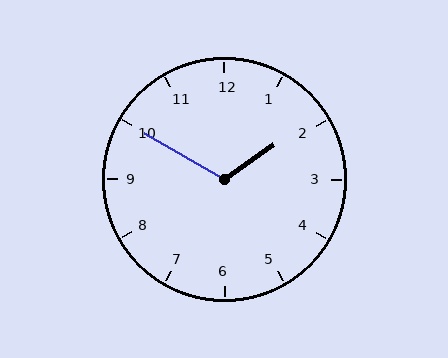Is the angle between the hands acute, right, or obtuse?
It is obtuse.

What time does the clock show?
1:50.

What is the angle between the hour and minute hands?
Approximately 115 degrees.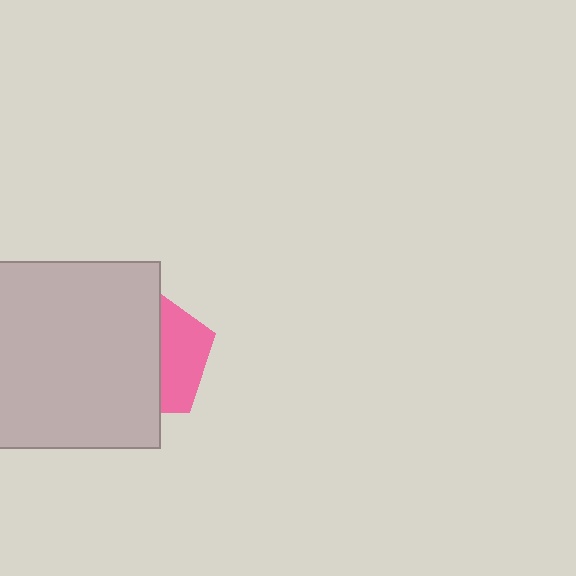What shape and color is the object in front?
The object in front is a light gray square.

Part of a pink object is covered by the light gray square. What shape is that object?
It is a pentagon.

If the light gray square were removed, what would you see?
You would see the complete pink pentagon.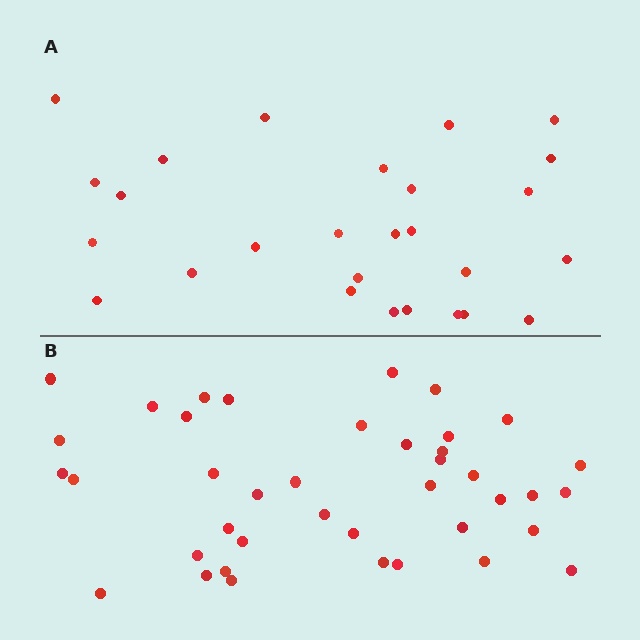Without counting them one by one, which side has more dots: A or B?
Region B (the bottom region) has more dots.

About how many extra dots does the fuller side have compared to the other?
Region B has approximately 15 more dots than region A.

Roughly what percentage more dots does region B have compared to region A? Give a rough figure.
About 50% more.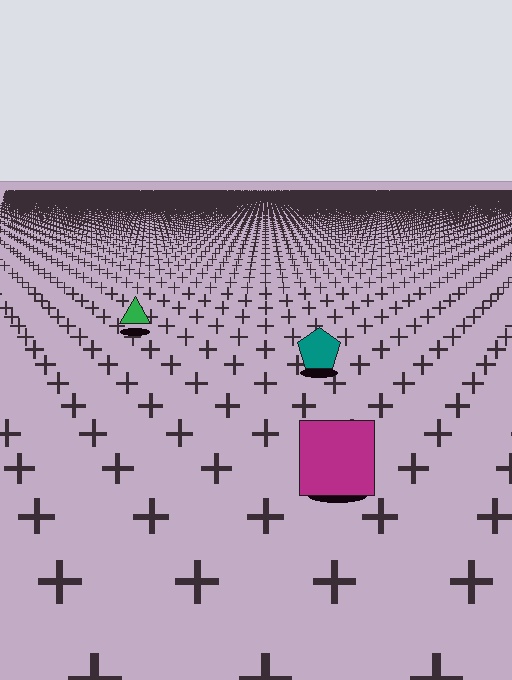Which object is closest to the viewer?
The magenta square is closest. The texture marks near it are larger and more spread out.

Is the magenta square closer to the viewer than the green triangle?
Yes. The magenta square is closer — you can tell from the texture gradient: the ground texture is coarser near it.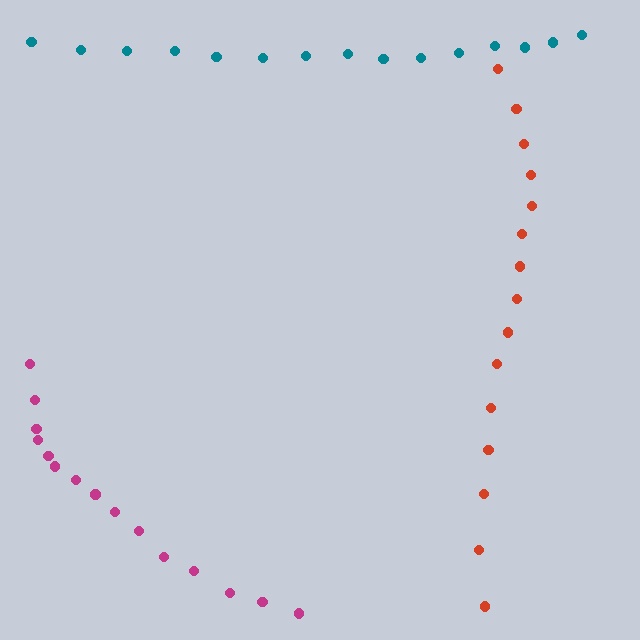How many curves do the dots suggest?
There are 3 distinct paths.